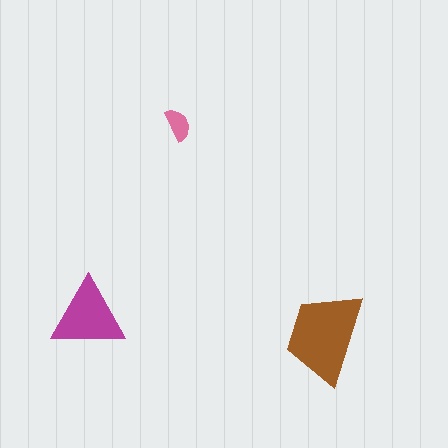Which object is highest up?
The pink semicircle is topmost.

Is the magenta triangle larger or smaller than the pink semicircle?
Larger.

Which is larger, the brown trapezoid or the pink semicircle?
The brown trapezoid.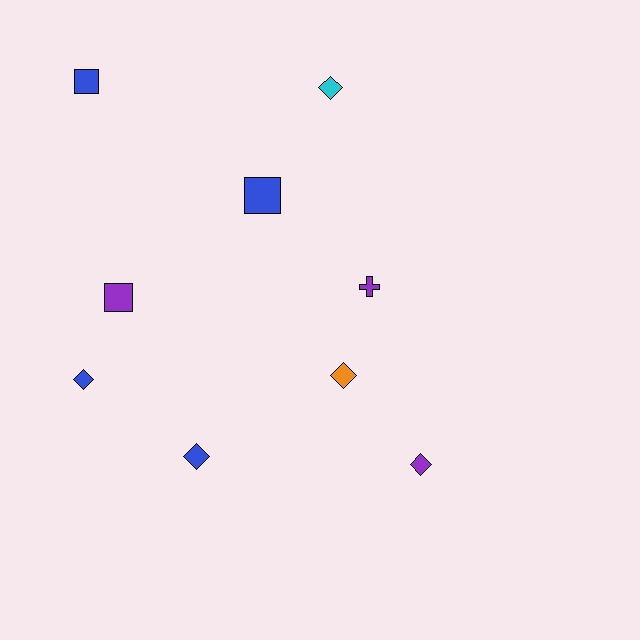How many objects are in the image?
There are 9 objects.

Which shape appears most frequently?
Diamond, with 5 objects.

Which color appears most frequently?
Blue, with 4 objects.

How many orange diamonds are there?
There is 1 orange diamond.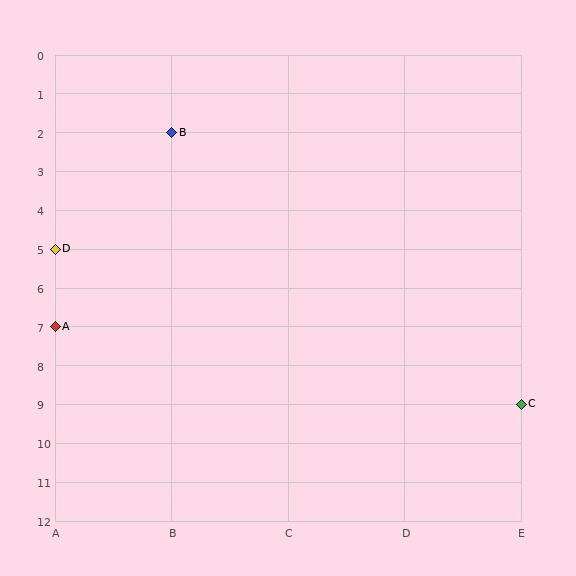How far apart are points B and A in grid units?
Points B and A are 1 column and 5 rows apart (about 5.1 grid units diagonally).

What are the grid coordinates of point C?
Point C is at grid coordinates (E, 9).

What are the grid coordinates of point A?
Point A is at grid coordinates (A, 7).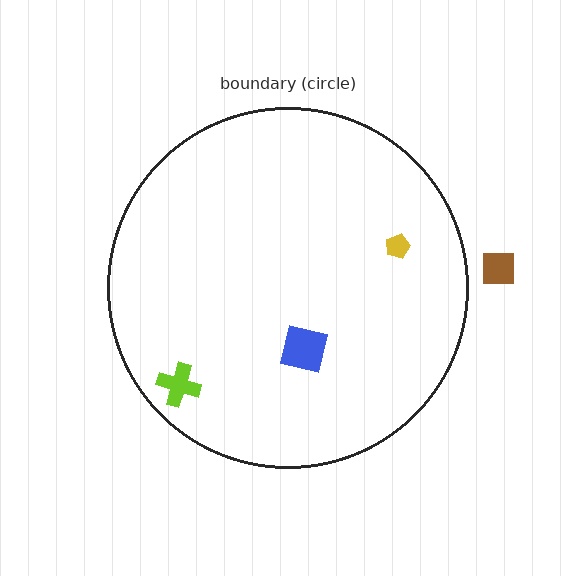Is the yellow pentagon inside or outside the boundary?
Inside.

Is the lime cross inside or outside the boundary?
Inside.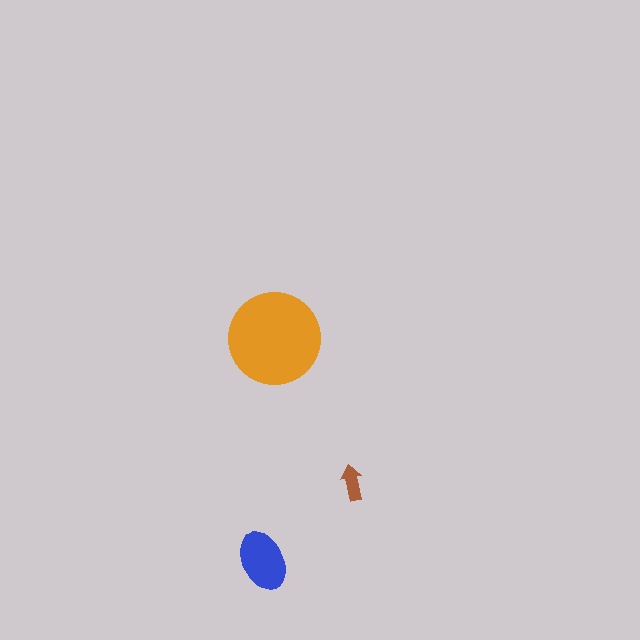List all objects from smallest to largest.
The brown arrow, the blue ellipse, the orange circle.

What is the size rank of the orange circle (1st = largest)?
1st.